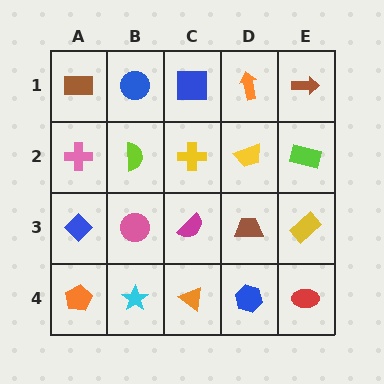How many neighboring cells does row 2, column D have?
4.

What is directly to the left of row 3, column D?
A magenta semicircle.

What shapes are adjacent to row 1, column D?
A yellow trapezoid (row 2, column D), a blue square (row 1, column C), a brown arrow (row 1, column E).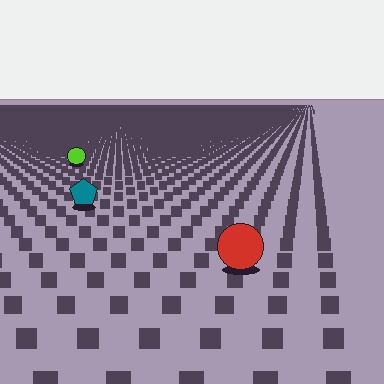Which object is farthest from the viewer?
The lime circle is farthest from the viewer. It appears smaller and the ground texture around it is denser.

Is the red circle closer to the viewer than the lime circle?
Yes. The red circle is closer — you can tell from the texture gradient: the ground texture is coarser near it.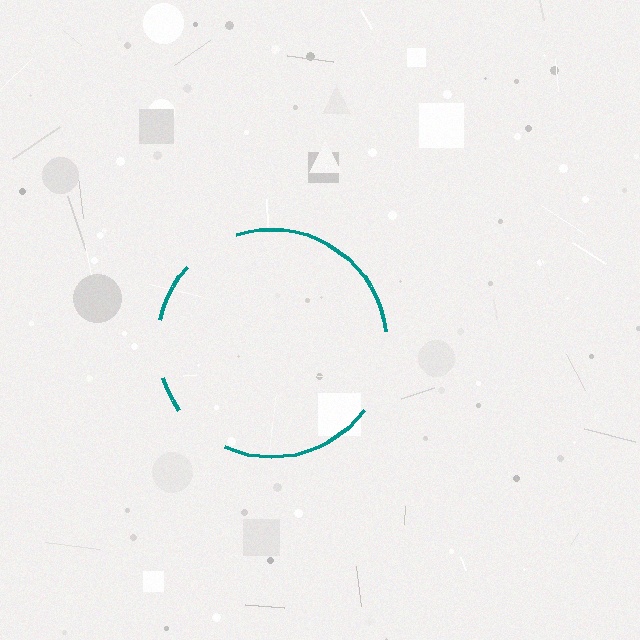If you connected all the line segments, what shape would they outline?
They would outline a circle.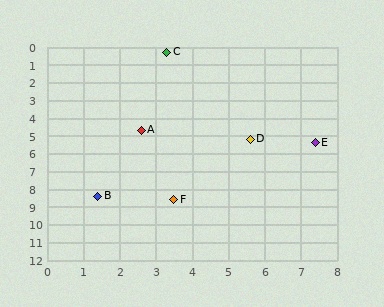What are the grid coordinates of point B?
Point B is at approximately (1.4, 8.4).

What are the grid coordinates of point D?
Point D is at approximately (5.6, 5.2).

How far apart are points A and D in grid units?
Points A and D are about 3.0 grid units apart.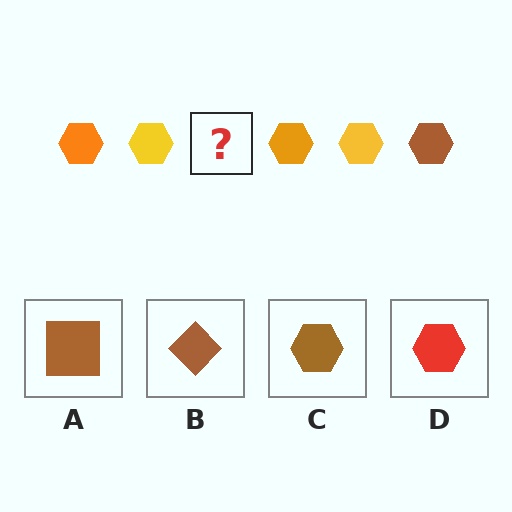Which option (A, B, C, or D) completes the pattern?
C.